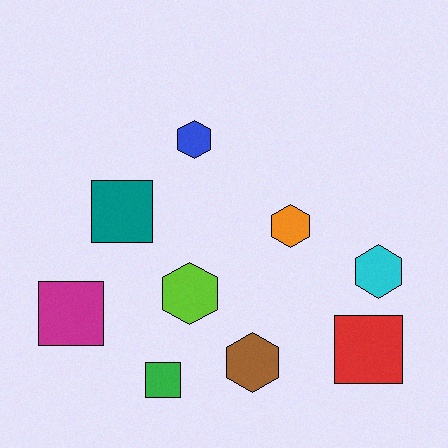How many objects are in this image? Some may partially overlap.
There are 9 objects.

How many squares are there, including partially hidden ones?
There are 4 squares.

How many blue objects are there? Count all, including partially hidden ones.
There is 1 blue object.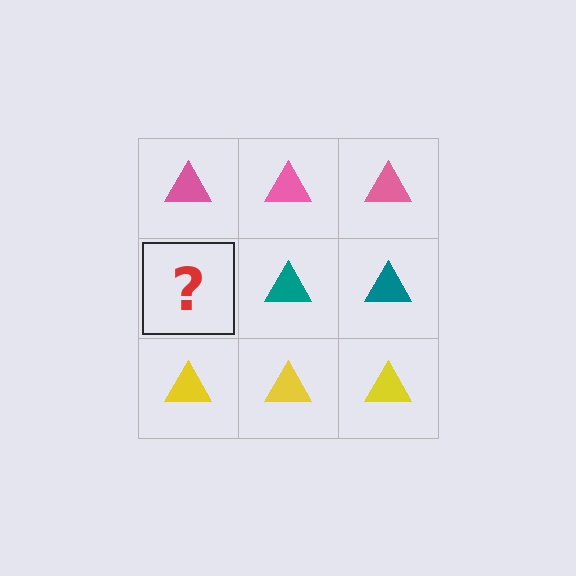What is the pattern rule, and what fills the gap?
The rule is that each row has a consistent color. The gap should be filled with a teal triangle.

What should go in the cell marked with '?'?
The missing cell should contain a teal triangle.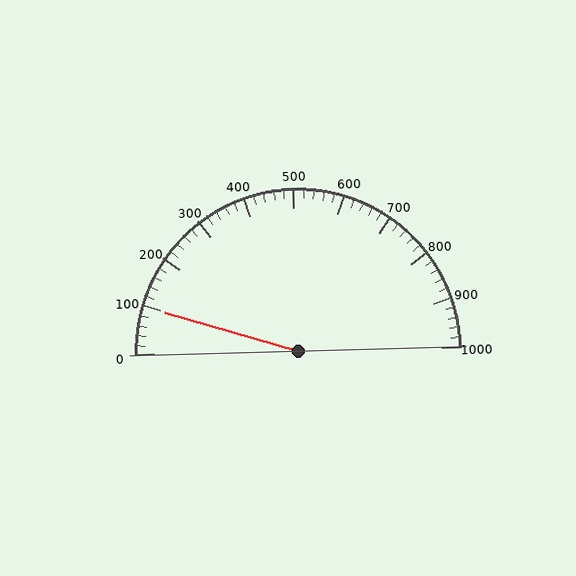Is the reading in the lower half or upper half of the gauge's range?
The reading is in the lower half of the range (0 to 1000).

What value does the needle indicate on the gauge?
The needle indicates approximately 100.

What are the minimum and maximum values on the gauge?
The gauge ranges from 0 to 1000.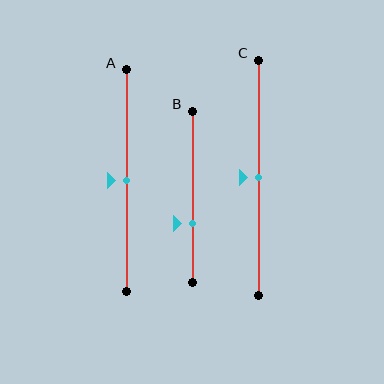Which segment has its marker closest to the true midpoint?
Segment A has its marker closest to the true midpoint.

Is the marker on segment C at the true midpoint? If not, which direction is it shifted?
Yes, the marker on segment C is at the true midpoint.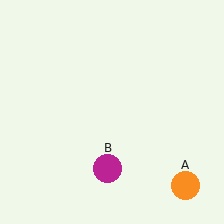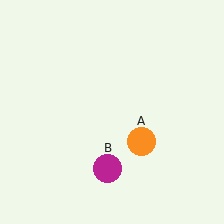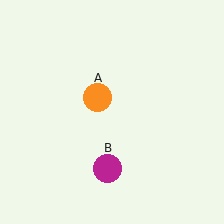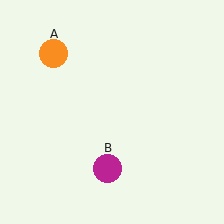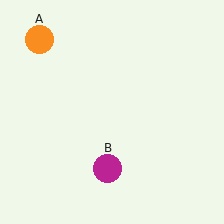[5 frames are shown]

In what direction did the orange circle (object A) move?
The orange circle (object A) moved up and to the left.